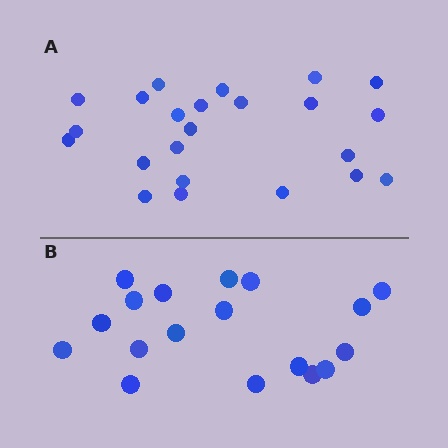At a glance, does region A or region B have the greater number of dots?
Region A (the top region) has more dots.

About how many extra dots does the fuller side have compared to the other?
Region A has about 5 more dots than region B.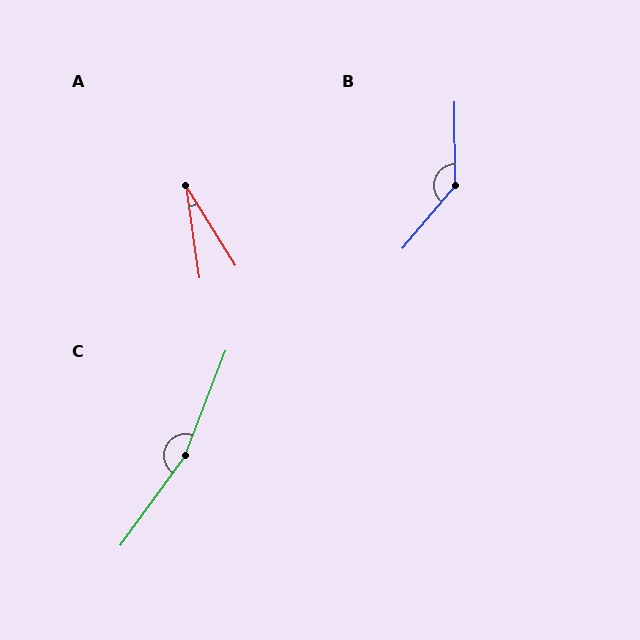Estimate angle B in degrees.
Approximately 140 degrees.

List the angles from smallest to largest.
A (24°), B (140°), C (165°).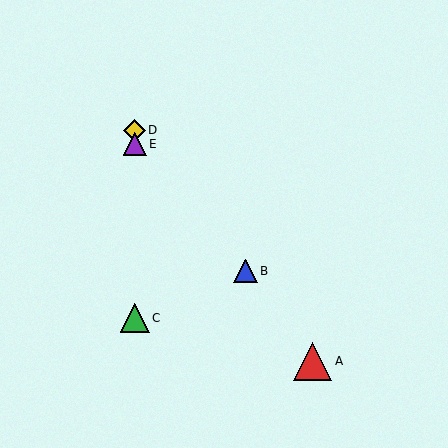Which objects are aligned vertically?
Objects C, D, E are aligned vertically.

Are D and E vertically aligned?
Yes, both are at x≈135.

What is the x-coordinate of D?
Object D is at x≈135.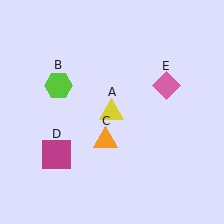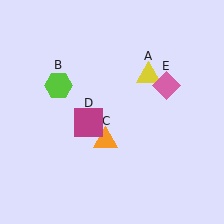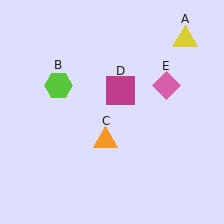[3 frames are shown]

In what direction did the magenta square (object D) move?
The magenta square (object D) moved up and to the right.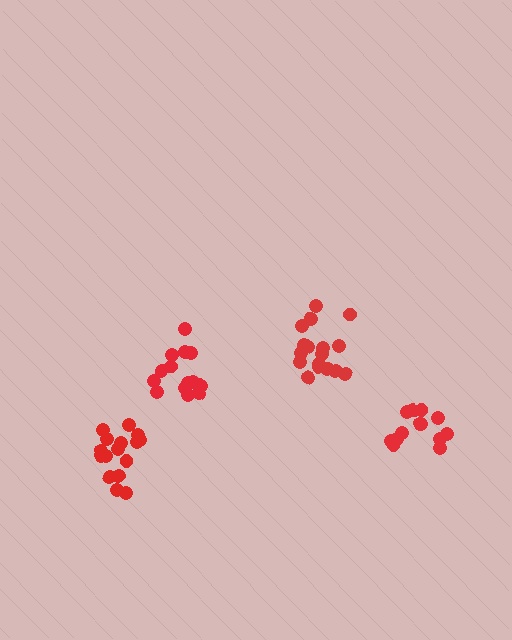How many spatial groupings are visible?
There are 4 spatial groupings.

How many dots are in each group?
Group 1: 17 dots, Group 2: 16 dots, Group 3: 14 dots, Group 4: 13 dots (60 total).